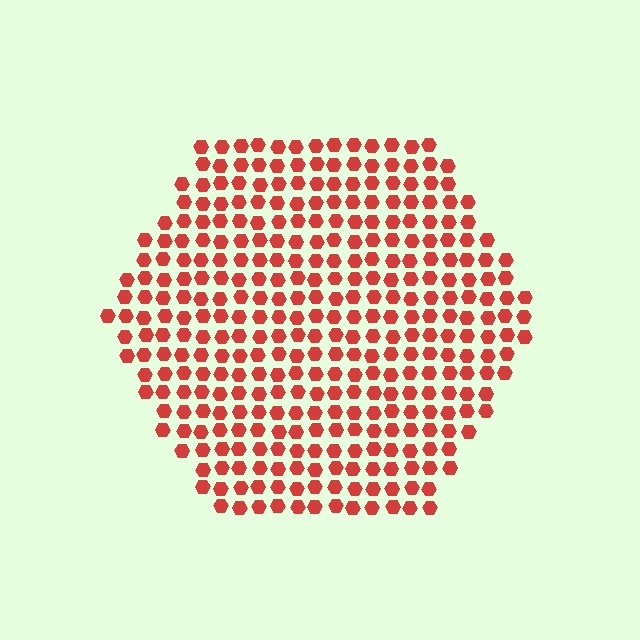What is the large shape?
The large shape is a hexagon.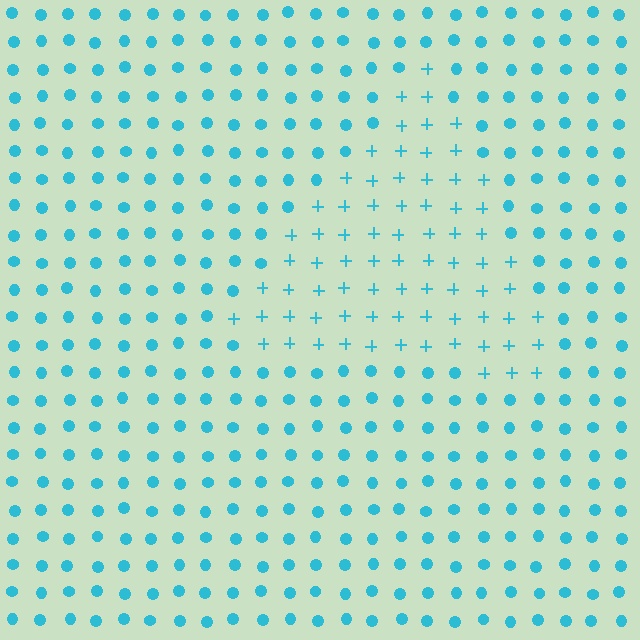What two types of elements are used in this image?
The image uses plus signs inside the triangle region and circles outside it.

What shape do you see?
I see a triangle.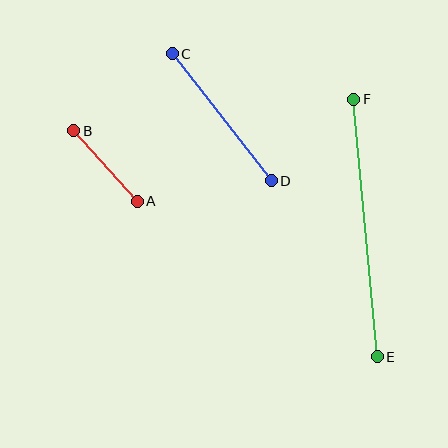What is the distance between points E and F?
The distance is approximately 258 pixels.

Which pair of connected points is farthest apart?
Points E and F are farthest apart.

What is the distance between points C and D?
The distance is approximately 161 pixels.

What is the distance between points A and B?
The distance is approximately 94 pixels.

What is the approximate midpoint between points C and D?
The midpoint is at approximately (222, 117) pixels.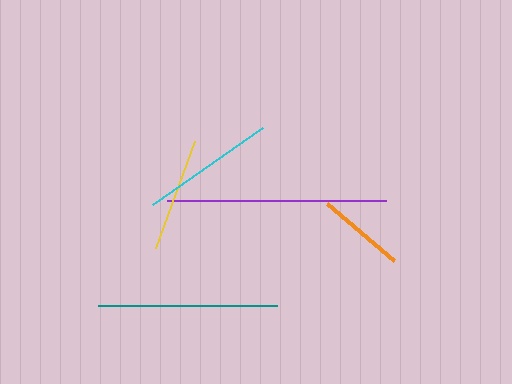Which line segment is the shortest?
The orange line is the shortest at approximately 88 pixels.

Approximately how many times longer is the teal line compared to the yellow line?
The teal line is approximately 1.6 times the length of the yellow line.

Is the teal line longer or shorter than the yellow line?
The teal line is longer than the yellow line.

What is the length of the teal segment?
The teal segment is approximately 180 pixels long.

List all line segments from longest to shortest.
From longest to shortest: purple, teal, cyan, yellow, orange.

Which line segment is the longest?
The purple line is the longest at approximately 219 pixels.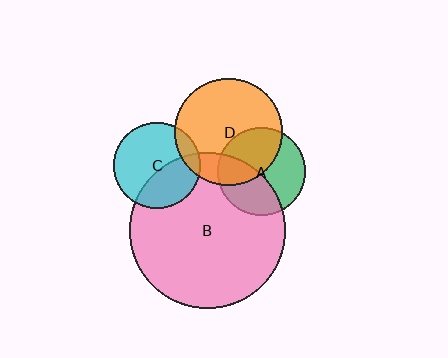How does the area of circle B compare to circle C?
Approximately 3.3 times.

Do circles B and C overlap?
Yes.